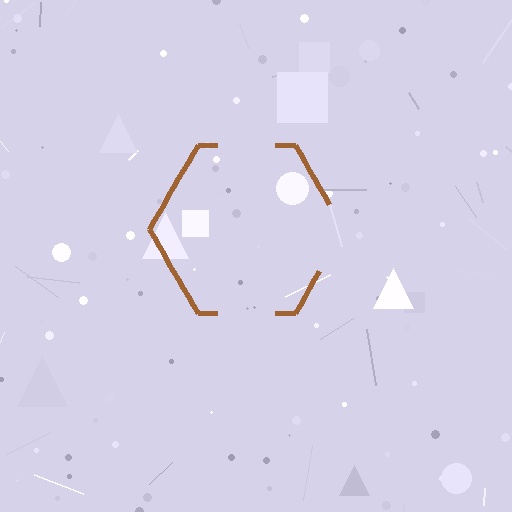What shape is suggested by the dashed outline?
The dashed outline suggests a hexagon.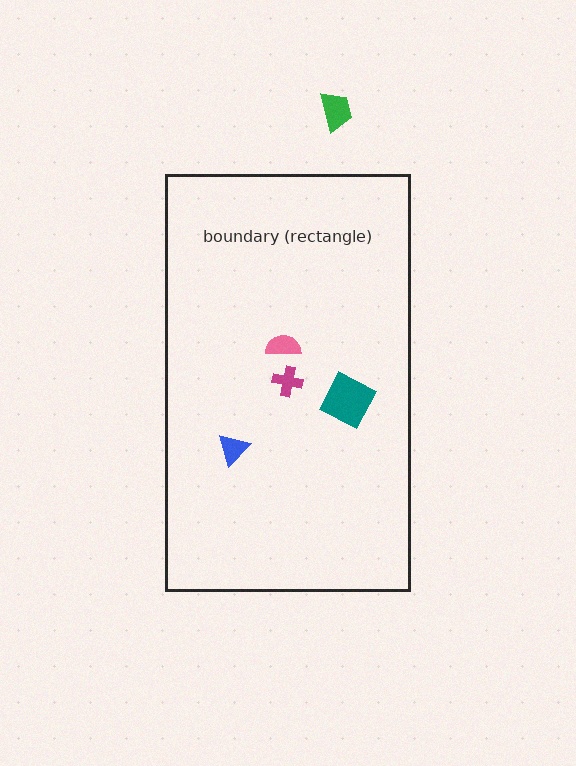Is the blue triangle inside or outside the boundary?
Inside.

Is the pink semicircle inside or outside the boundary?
Inside.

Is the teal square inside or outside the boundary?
Inside.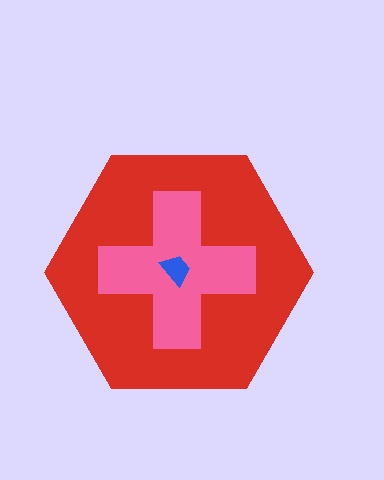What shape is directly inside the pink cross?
The blue trapezoid.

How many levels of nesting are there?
3.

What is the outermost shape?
The red hexagon.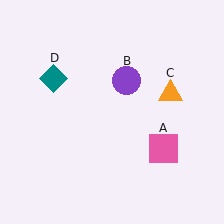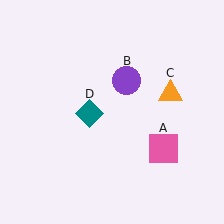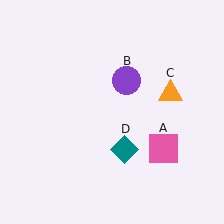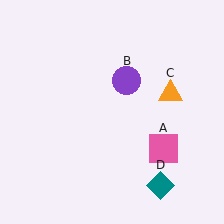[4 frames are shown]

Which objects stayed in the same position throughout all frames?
Pink square (object A) and purple circle (object B) and orange triangle (object C) remained stationary.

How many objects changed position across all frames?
1 object changed position: teal diamond (object D).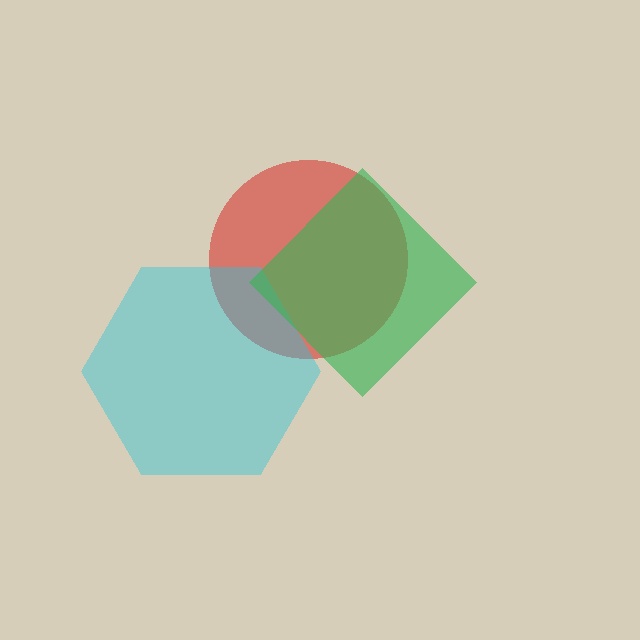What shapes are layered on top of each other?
The layered shapes are: a red circle, a cyan hexagon, a green diamond.